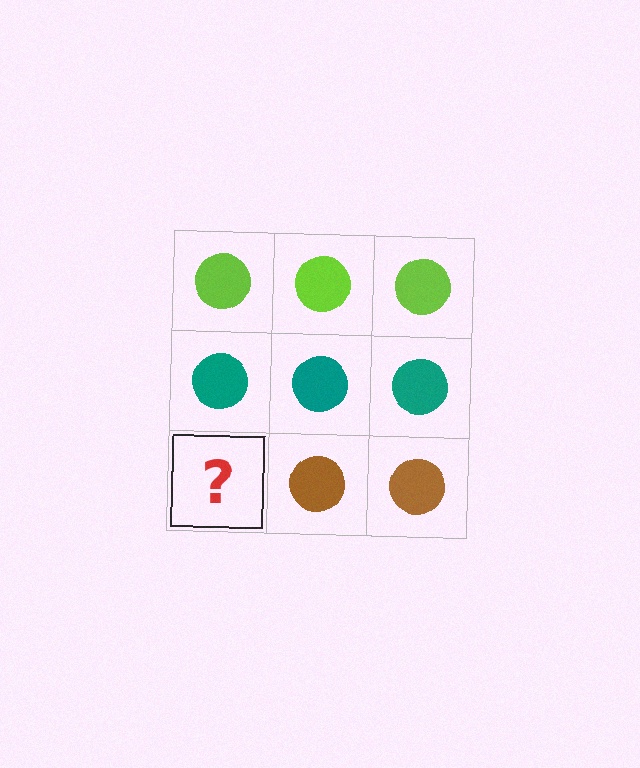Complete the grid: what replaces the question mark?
The question mark should be replaced with a brown circle.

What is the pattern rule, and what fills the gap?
The rule is that each row has a consistent color. The gap should be filled with a brown circle.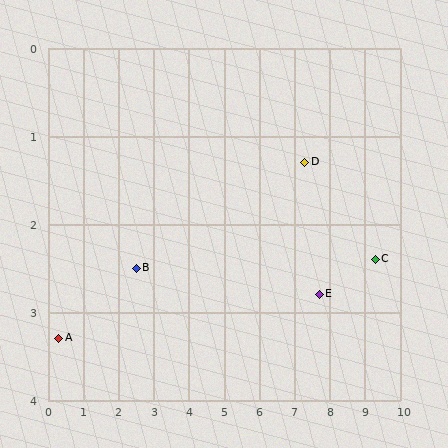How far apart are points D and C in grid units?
Points D and C are about 2.3 grid units apart.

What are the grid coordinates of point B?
Point B is at approximately (2.5, 2.5).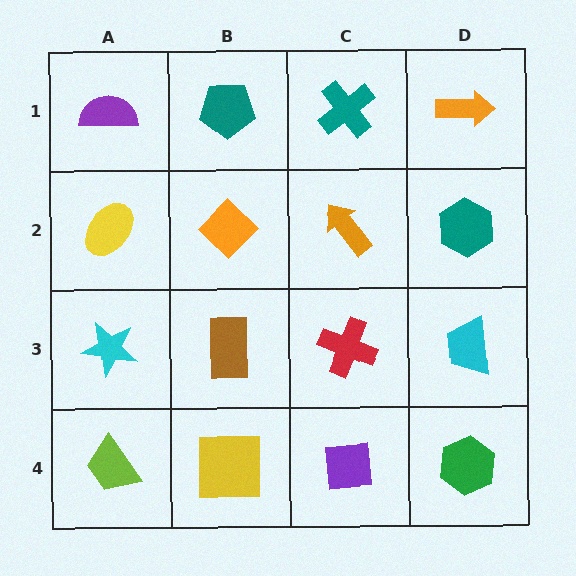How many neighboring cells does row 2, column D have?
3.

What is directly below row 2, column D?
A cyan trapezoid.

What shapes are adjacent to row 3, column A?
A yellow ellipse (row 2, column A), a lime trapezoid (row 4, column A), a brown rectangle (row 3, column B).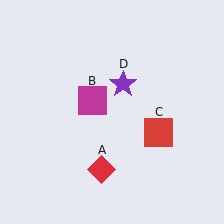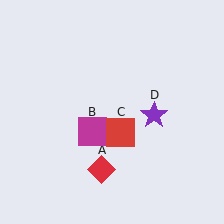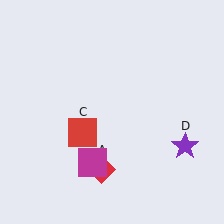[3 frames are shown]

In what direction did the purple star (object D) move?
The purple star (object D) moved down and to the right.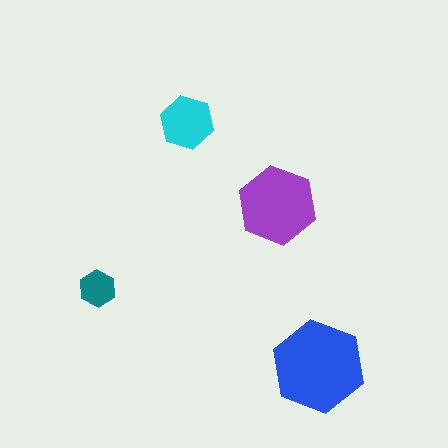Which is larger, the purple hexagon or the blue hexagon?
The blue one.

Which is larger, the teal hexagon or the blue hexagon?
The blue one.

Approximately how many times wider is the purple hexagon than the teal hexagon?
About 2 times wider.